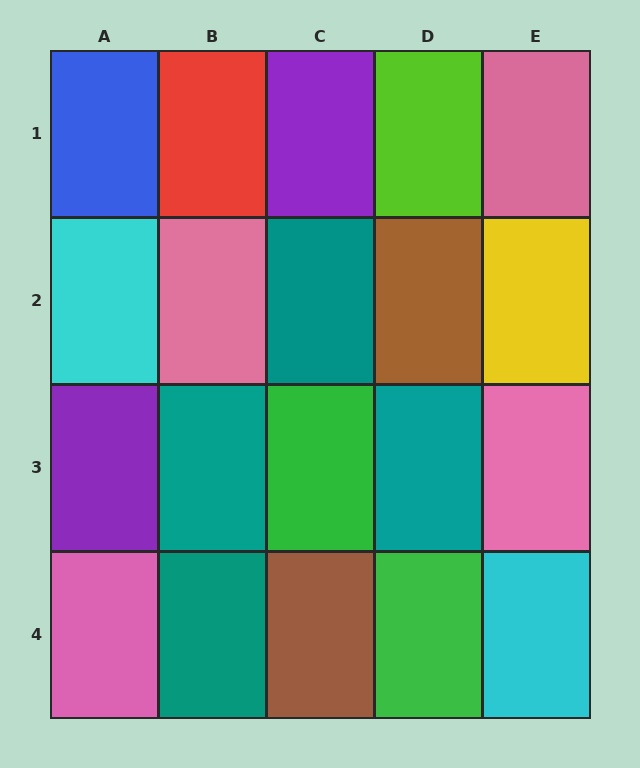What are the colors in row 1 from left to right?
Blue, red, purple, lime, pink.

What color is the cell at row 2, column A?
Cyan.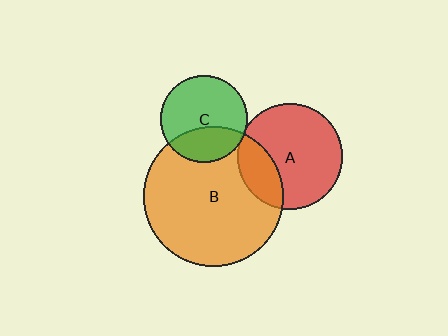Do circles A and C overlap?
Yes.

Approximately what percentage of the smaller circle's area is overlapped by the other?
Approximately 5%.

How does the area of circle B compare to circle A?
Approximately 1.8 times.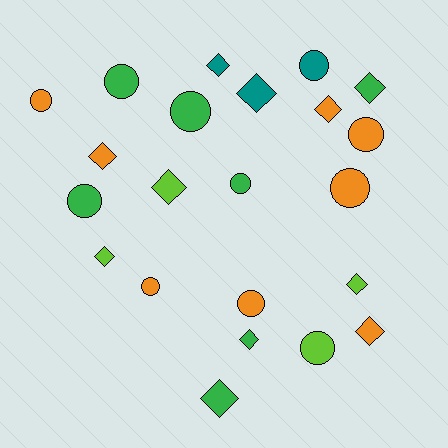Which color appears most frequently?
Orange, with 8 objects.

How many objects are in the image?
There are 22 objects.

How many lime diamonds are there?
There are 3 lime diamonds.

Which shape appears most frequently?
Diamond, with 11 objects.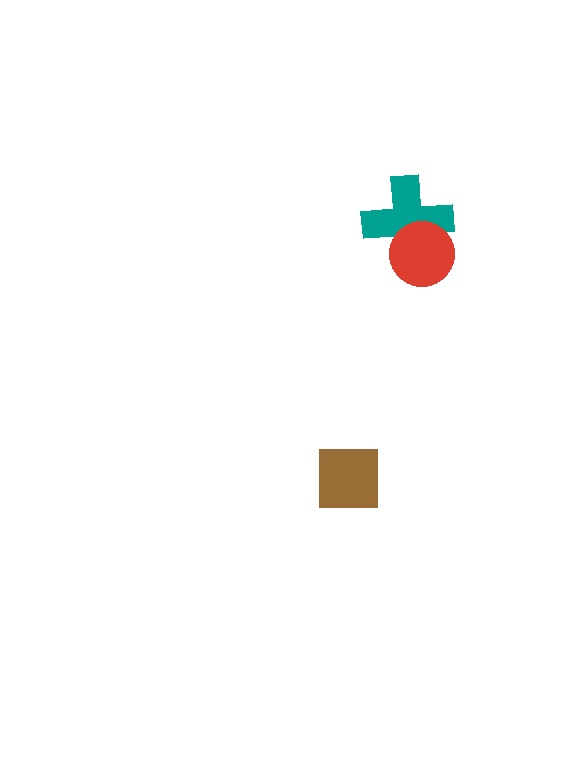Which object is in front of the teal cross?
The red circle is in front of the teal cross.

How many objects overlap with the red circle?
1 object overlaps with the red circle.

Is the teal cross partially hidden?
Yes, it is partially covered by another shape.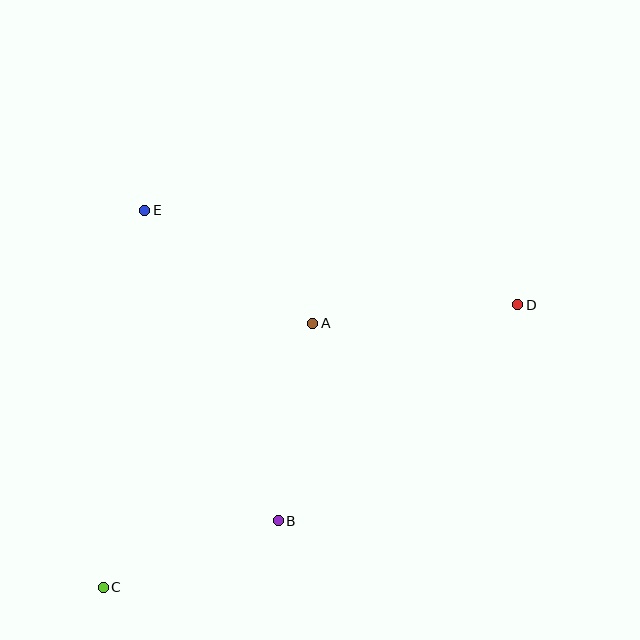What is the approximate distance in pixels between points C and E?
The distance between C and E is approximately 379 pixels.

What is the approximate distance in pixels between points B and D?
The distance between B and D is approximately 322 pixels.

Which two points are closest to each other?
Points B and C are closest to each other.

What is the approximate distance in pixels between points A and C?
The distance between A and C is approximately 337 pixels.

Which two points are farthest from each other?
Points C and D are farthest from each other.